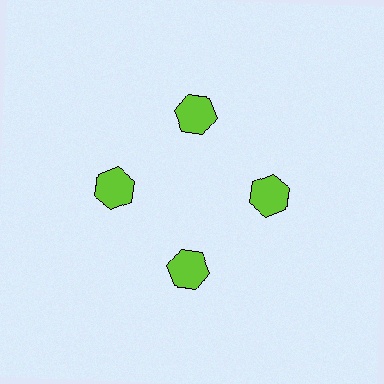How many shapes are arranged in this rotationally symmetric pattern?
There are 4 shapes, arranged in 4 groups of 1.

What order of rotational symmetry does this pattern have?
This pattern has 4-fold rotational symmetry.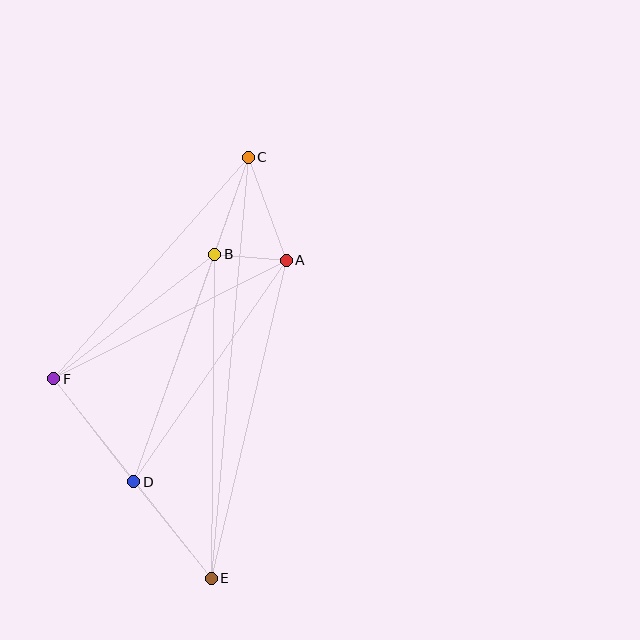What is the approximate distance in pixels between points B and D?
The distance between B and D is approximately 242 pixels.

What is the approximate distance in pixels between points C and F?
The distance between C and F is approximately 295 pixels.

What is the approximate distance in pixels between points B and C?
The distance between B and C is approximately 103 pixels.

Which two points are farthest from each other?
Points C and E are farthest from each other.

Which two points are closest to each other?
Points A and B are closest to each other.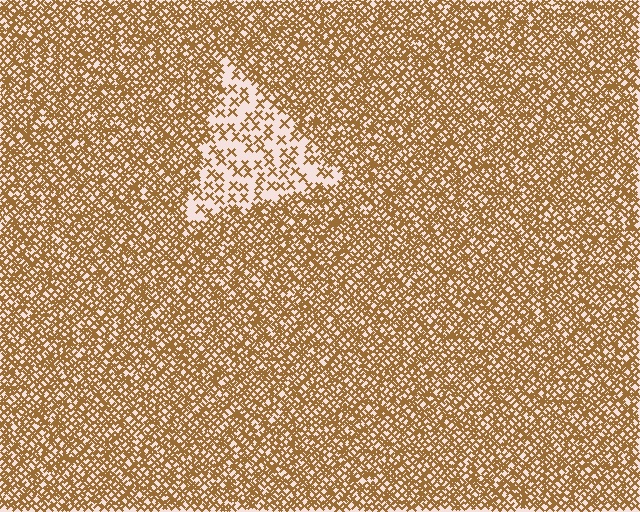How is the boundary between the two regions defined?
The boundary is defined by a change in element density (approximately 2.8x ratio). All elements are the same color, size, and shape.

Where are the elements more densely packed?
The elements are more densely packed outside the triangle boundary.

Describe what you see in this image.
The image contains small brown elements arranged at two different densities. A triangle-shaped region is visible where the elements are less densely packed than the surrounding area.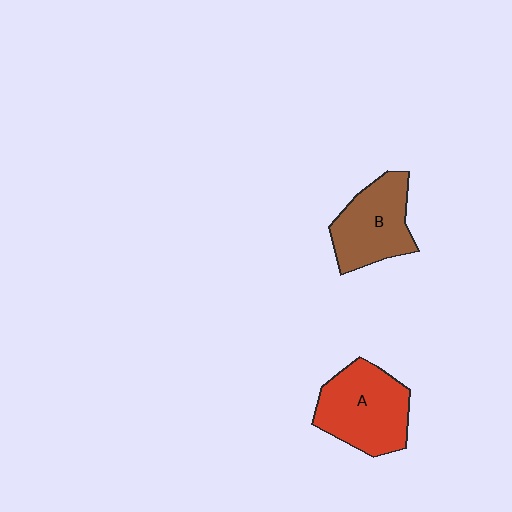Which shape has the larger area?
Shape A (red).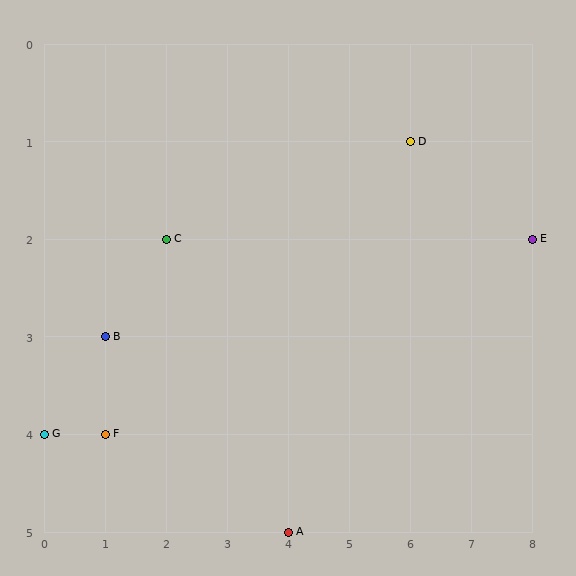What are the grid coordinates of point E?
Point E is at grid coordinates (8, 2).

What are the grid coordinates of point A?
Point A is at grid coordinates (4, 5).